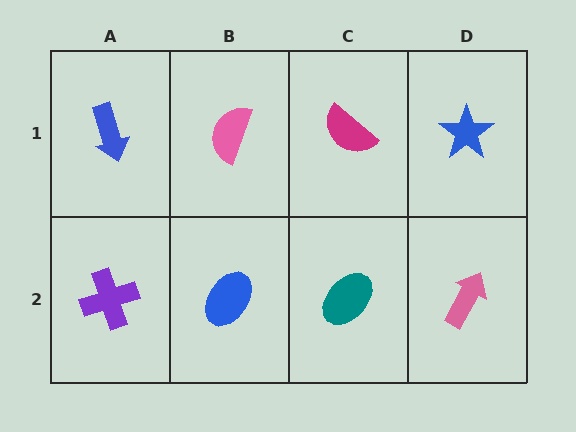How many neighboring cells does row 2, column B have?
3.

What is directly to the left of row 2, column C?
A blue ellipse.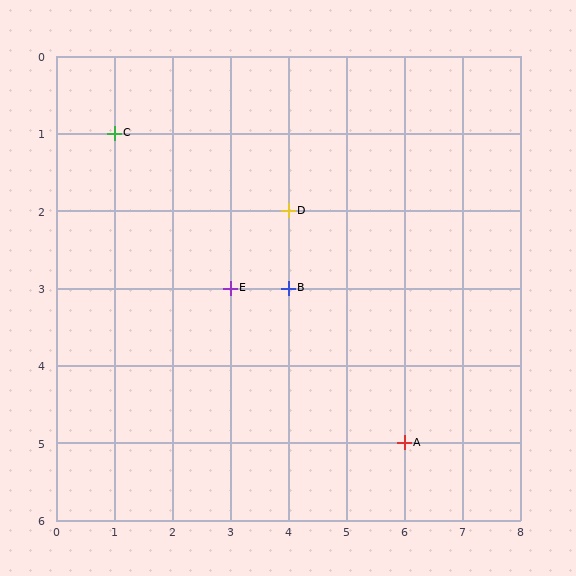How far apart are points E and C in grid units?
Points E and C are 2 columns and 2 rows apart (about 2.8 grid units diagonally).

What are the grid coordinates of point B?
Point B is at grid coordinates (4, 3).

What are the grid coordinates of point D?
Point D is at grid coordinates (4, 2).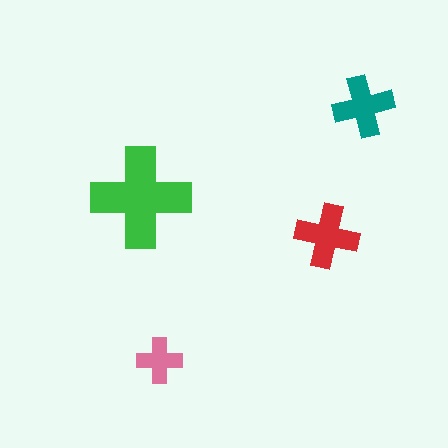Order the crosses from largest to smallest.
the green one, the red one, the teal one, the pink one.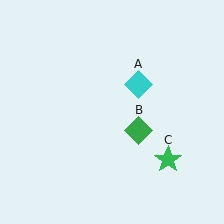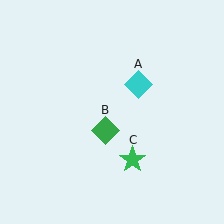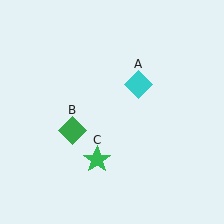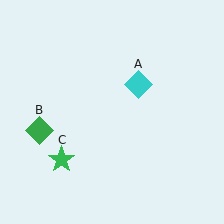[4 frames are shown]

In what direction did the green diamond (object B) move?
The green diamond (object B) moved left.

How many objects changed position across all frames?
2 objects changed position: green diamond (object B), green star (object C).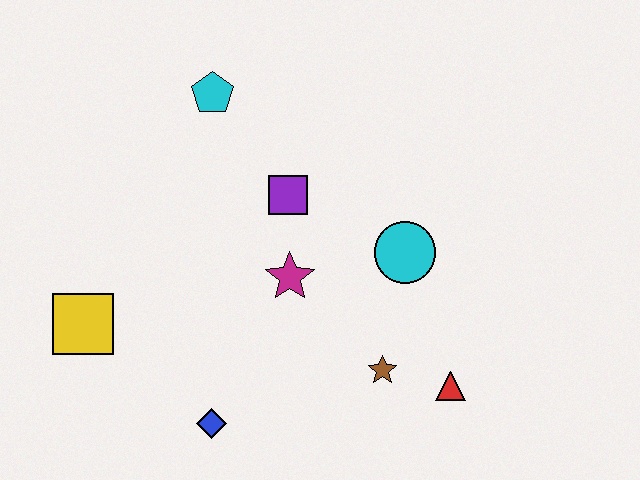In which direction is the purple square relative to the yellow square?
The purple square is to the right of the yellow square.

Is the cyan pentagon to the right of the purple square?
No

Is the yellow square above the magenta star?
No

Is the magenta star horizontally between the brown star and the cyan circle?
No